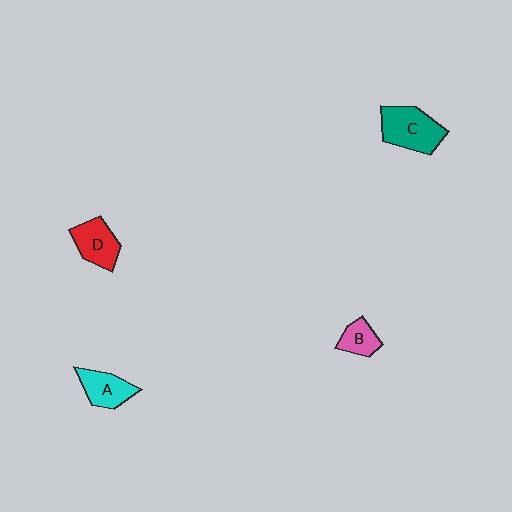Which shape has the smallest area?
Shape B (pink).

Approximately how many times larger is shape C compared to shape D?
Approximately 1.4 times.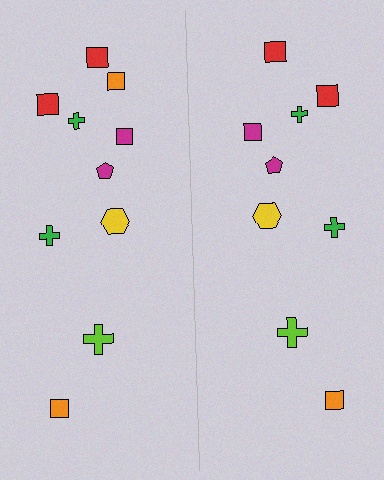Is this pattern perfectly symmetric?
No, the pattern is not perfectly symmetric. A orange square is missing from the right side.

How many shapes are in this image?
There are 19 shapes in this image.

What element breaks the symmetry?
A orange square is missing from the right side.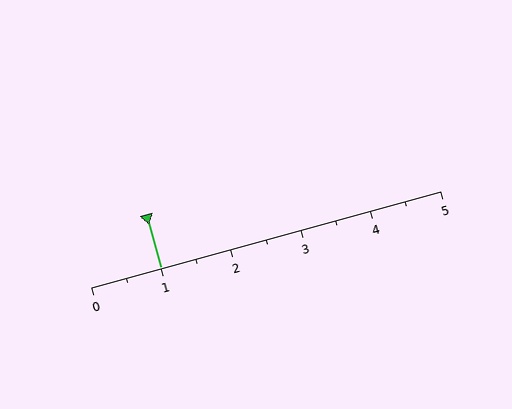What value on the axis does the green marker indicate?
The marker indicates approximately 1.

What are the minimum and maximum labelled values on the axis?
The axis runs from 0 to 5.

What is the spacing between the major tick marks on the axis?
The major ticks are spaced 1 apart.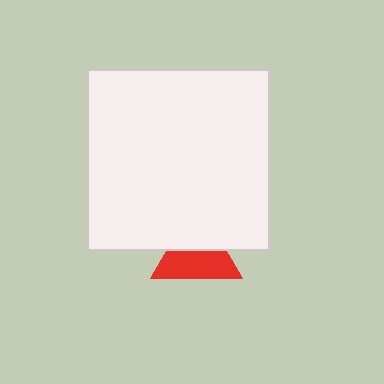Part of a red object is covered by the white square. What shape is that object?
It is a triangle.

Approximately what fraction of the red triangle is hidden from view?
Roughly 43% of the red triangle is hidden behind the white square.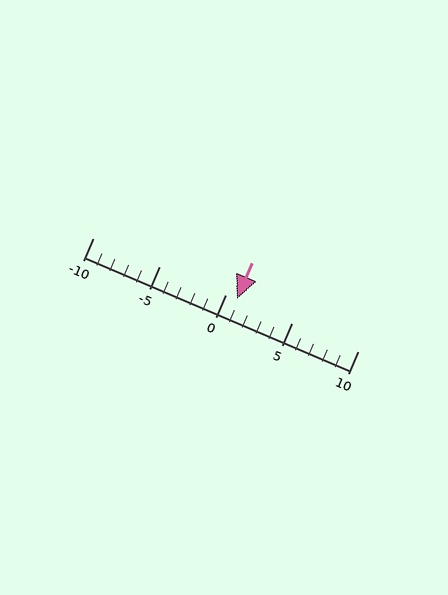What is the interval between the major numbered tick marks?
The major tick marks are spaced 5 units apart.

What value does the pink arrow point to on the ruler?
The pink arrow points to approximately 1.